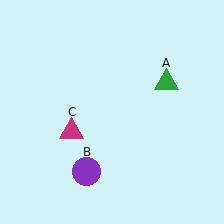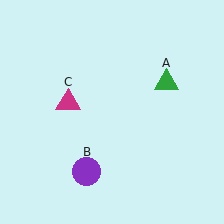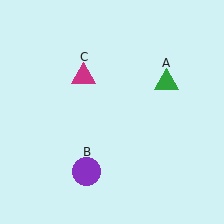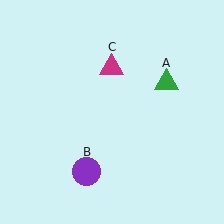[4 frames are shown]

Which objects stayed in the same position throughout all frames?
Green triangle (object A) and purple circle (object B) remained stationary.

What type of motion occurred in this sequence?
The magenta triangle (object C) rotated clockwise around the center of the scene.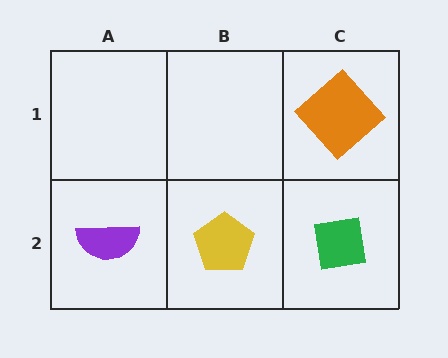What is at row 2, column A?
A purple semicircle.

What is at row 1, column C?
An orange diamond.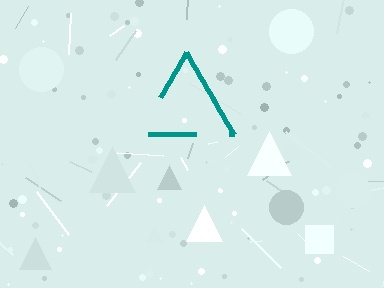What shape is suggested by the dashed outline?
The dashed outline suggests a triangle.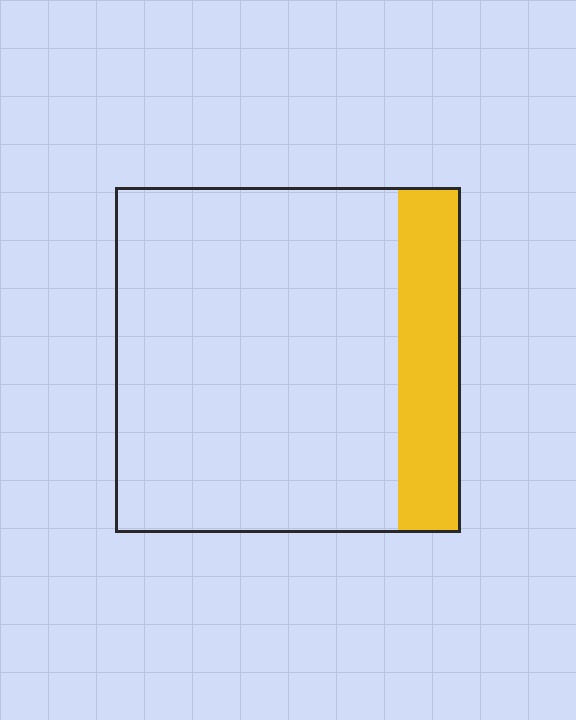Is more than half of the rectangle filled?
No.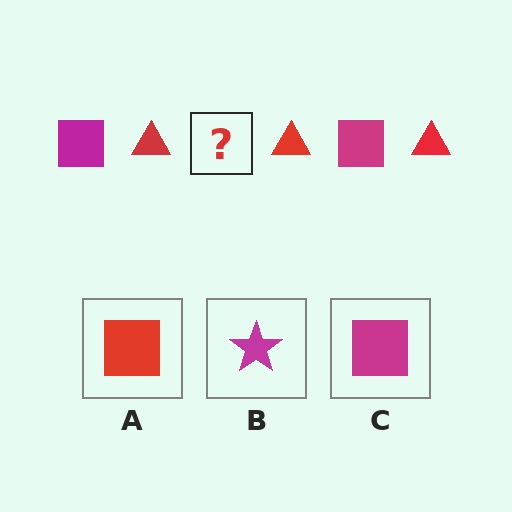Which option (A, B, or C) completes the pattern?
C.